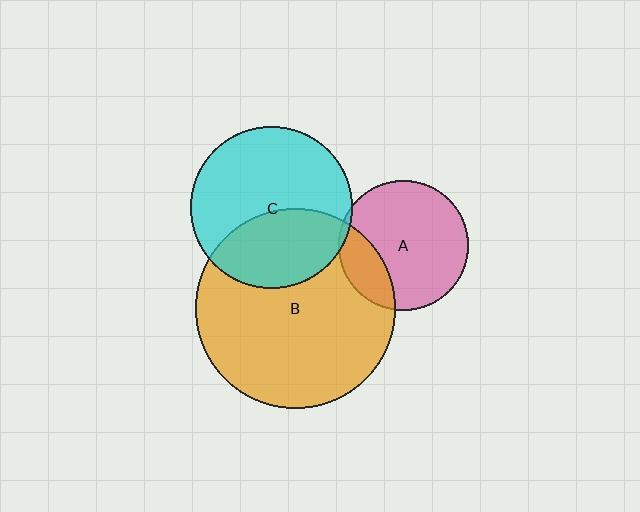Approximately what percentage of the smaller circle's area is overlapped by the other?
Approximately 40%.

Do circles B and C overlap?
Yes.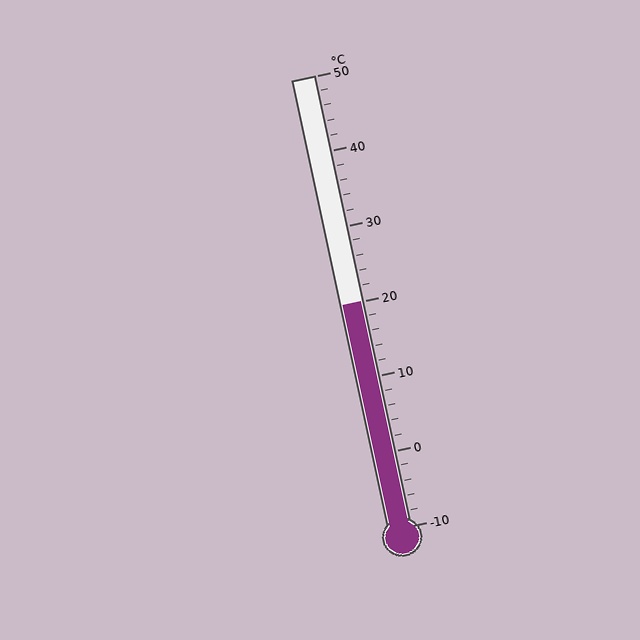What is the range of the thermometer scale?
The thermometer scale ranges from -10°C to 50°C.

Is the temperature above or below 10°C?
The temperature is above 10°C.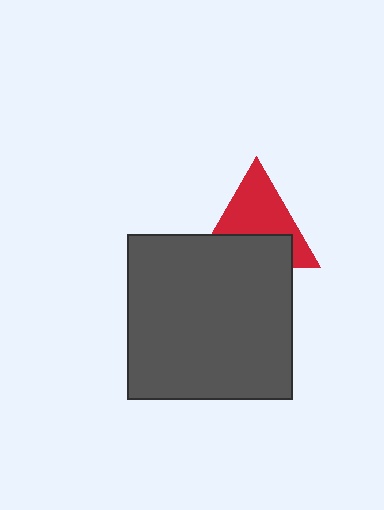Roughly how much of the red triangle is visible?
About half of it is visible (roughly 57%).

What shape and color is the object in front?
The object in front is a dark gray square.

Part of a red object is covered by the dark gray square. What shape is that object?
It is a triangle.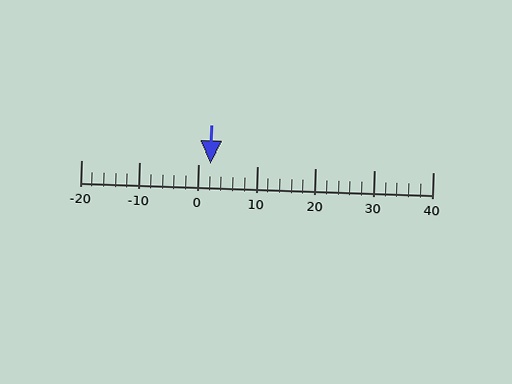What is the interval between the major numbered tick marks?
The major tick marks are spaced 10 units apart.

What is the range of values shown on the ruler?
The ruler shows values from -20 to 40.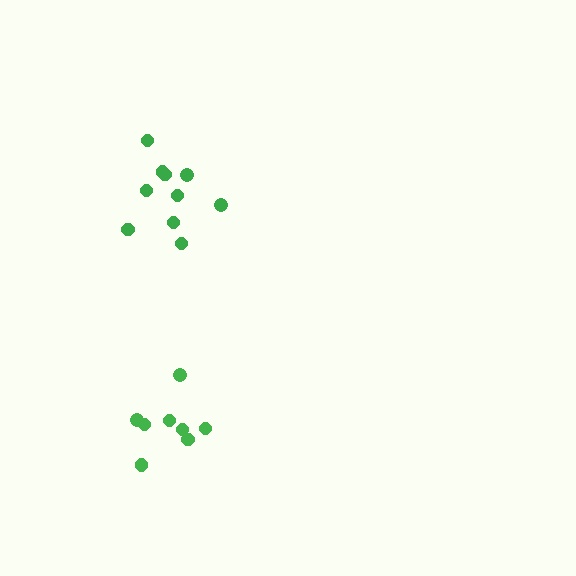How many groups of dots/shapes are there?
There are 2 groups.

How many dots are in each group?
Group 1: 8 dots, Group 2: 10 dots (18 total).